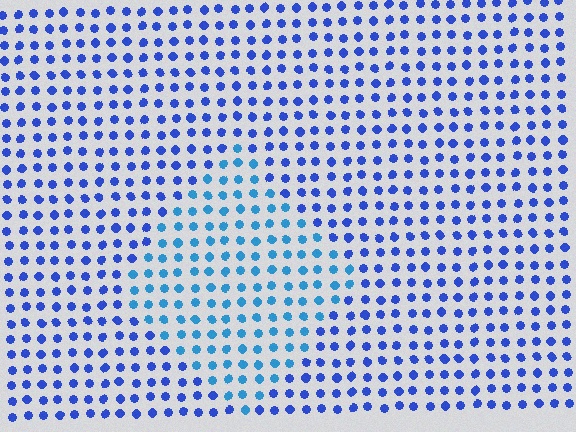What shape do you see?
I see a diamond.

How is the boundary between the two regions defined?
The boundary is defined purely by a slight shift in hue (about 28 degrees). Spacing, size, and orientation are identical on both sides.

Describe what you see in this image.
The image is filled with small blue elements in a uniform arrangement. A diamond-shaped region is visible where the elements are tinted to a slightly different hue, forming a subtle color boundary.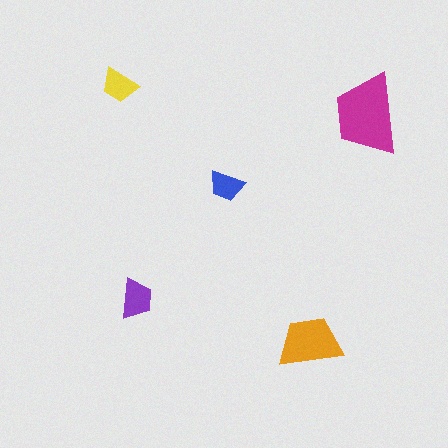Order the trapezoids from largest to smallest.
the magenta one, the orange one, the purple one, the yellow one, the blue one.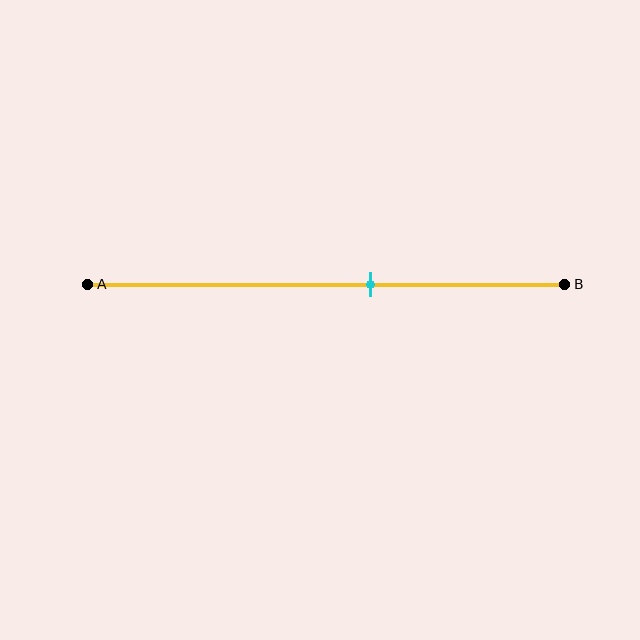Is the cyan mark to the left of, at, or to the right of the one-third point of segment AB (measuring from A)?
The cyan mark is to the right of the one-third point of segment AB.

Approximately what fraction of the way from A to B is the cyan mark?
The cyan mark is approximately 60% of the way from A to B.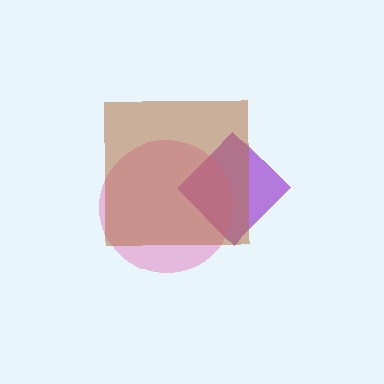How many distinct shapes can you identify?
There are 3 distinct shapes: a purple diamond, a pink circle, a brown square.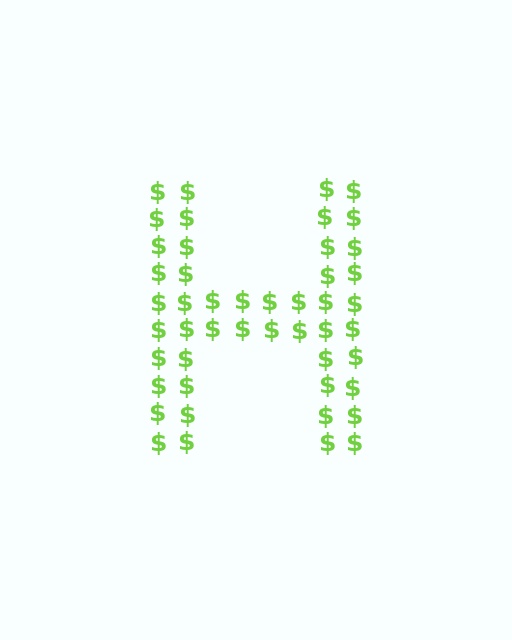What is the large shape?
The large shape is the letter H.